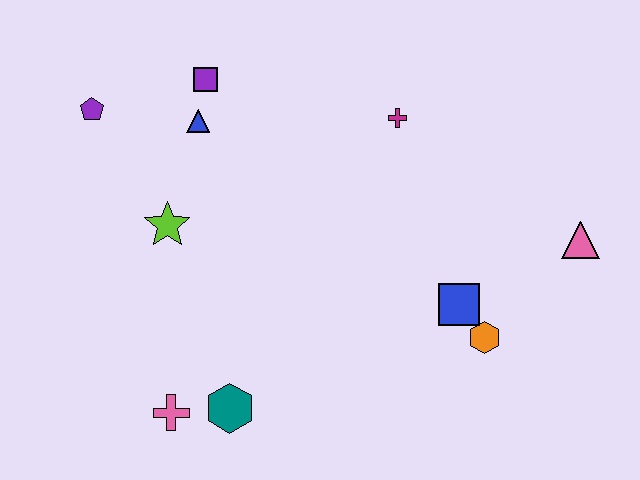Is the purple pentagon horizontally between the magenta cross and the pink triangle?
No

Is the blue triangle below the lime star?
No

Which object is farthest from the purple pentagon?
The pink triangle is farthest from the purple pentagon.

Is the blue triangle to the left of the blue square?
Yes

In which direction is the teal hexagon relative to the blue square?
The teal hexagon is to the left of the blue square.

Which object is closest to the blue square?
The orange hexagon is closest to the blue square.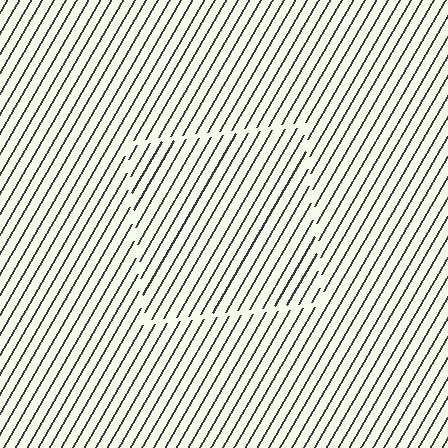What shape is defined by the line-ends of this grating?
An illusory square. The interior of the shape contains the same grating, shifted by half a period — the contour is defined by the phase discontinuity where line-ends from the inner and outer gratings abut.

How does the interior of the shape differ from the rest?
The interior of the shape contains the same grating, shifted by half a period — the contour is defined by the phase discontinuity where line-ends from the inner and outer gratings abut.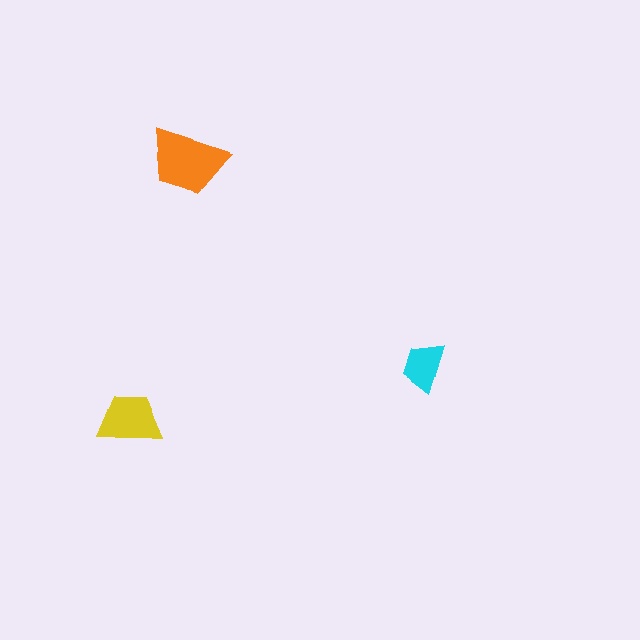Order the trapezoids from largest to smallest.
the orange one, the yellow one, the cyan one.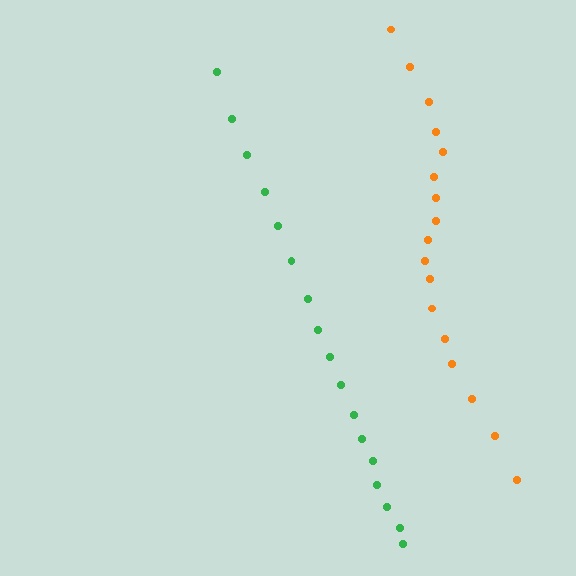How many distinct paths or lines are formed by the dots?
There are 2 distinct paths.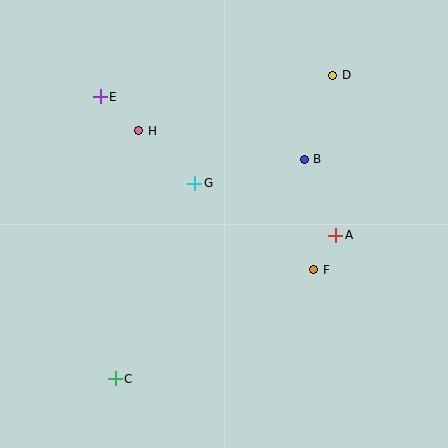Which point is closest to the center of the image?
Point G at (195, 183) is closest to the center.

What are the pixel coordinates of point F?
Point F is at (314, 270).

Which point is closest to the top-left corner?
Point E is closest to the top-left corner.